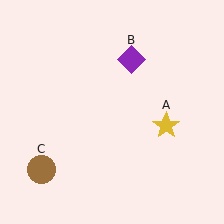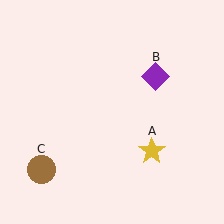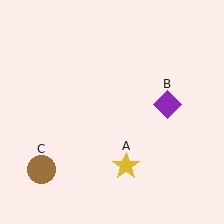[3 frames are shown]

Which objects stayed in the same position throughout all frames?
Brown circle (object C) remained stationary.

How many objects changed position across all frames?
2 objects changed position: yellow star (object A), purple diamond (object B).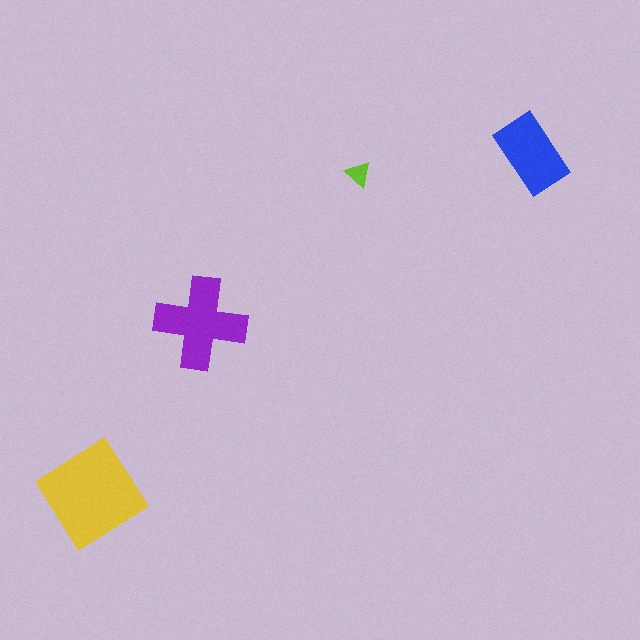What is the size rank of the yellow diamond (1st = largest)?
1st.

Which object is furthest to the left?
The yellow diamond is leftmost.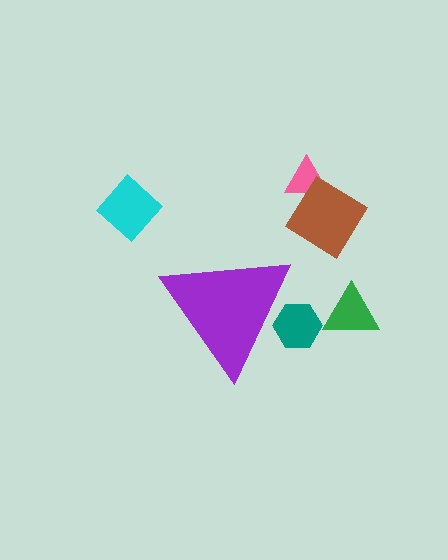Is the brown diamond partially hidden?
No, the brown diamond is fully visible.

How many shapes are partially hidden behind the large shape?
1 shape is partially hidden.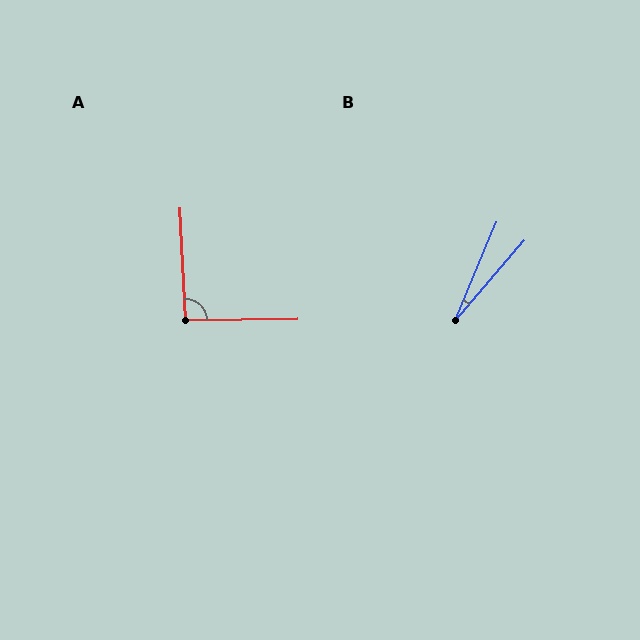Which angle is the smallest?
B, at approximately 18 degrees.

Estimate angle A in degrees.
Approximately 92 degrees.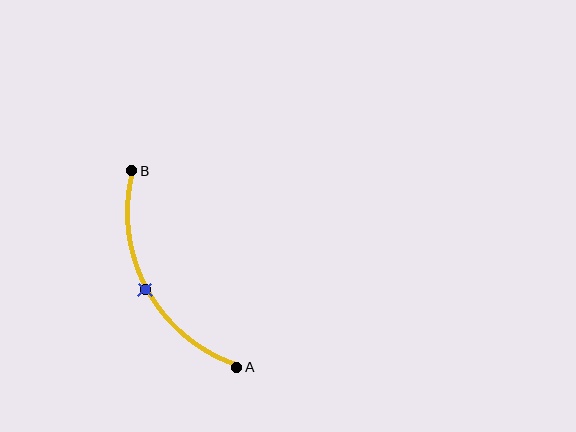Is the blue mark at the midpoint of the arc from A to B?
Yes. The blue mark lies on the arc at equal arc-length from both A and B — it is the arc midpoint.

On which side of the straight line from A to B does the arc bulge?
The arc bulges to the left of the straight line connecting A and B.